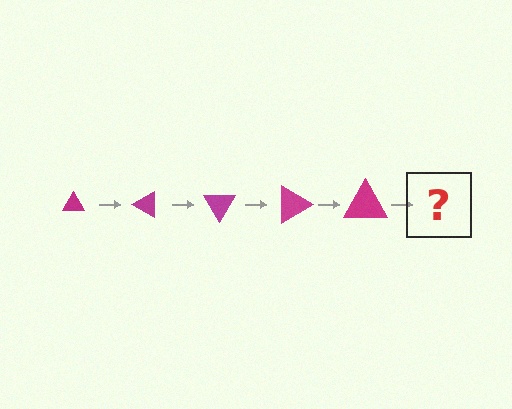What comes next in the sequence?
The next element should be a triangle, larger than the previous one and rotated 150 degrees from the start.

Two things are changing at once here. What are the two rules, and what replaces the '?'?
The two rules are that the triangle grows larger each step and it rotates 30 degrees each step. The '?' should be a triangle, larger than the previous one and rotated 150 degrees from the start.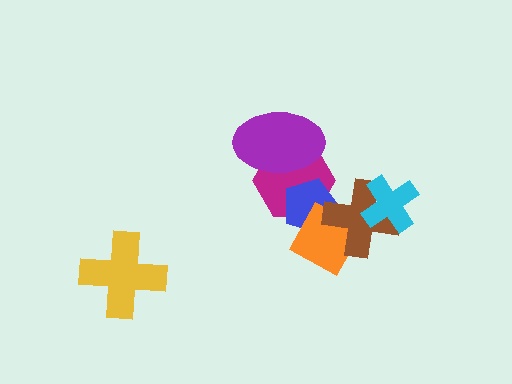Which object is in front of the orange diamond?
The brown cross is in front of the orange diamond.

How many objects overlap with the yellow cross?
0 objects overlap with the yellow cross.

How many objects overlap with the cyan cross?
1 object overlaps with the cyan cross.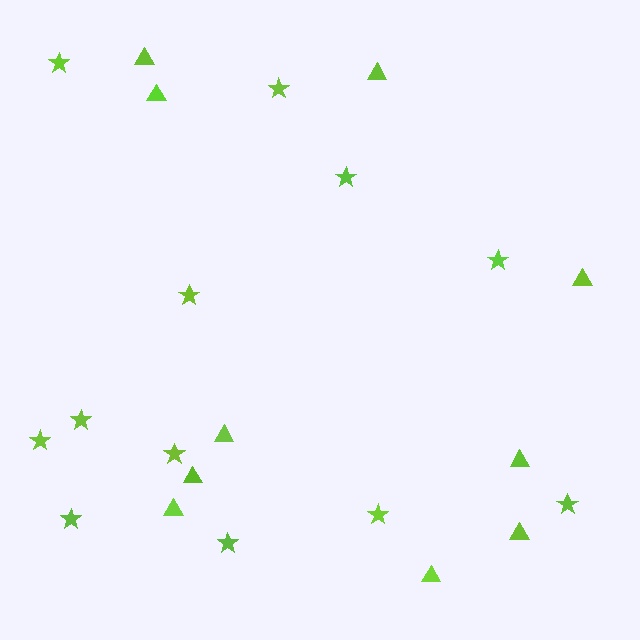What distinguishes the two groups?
There are 2 groups: one group of triangles (10) and one group of stars (12).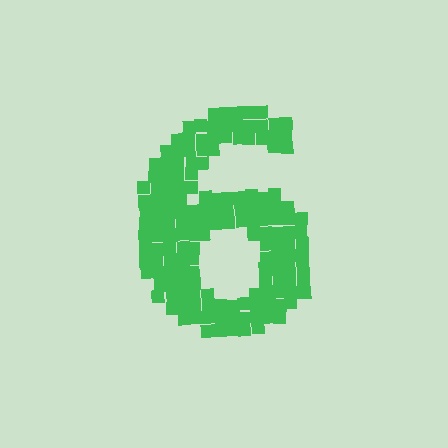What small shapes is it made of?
It is made of small squares.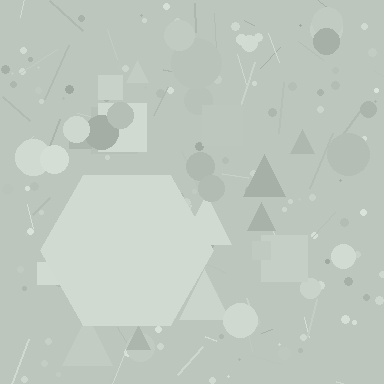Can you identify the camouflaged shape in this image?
The camouflaged shape is a hexagon.